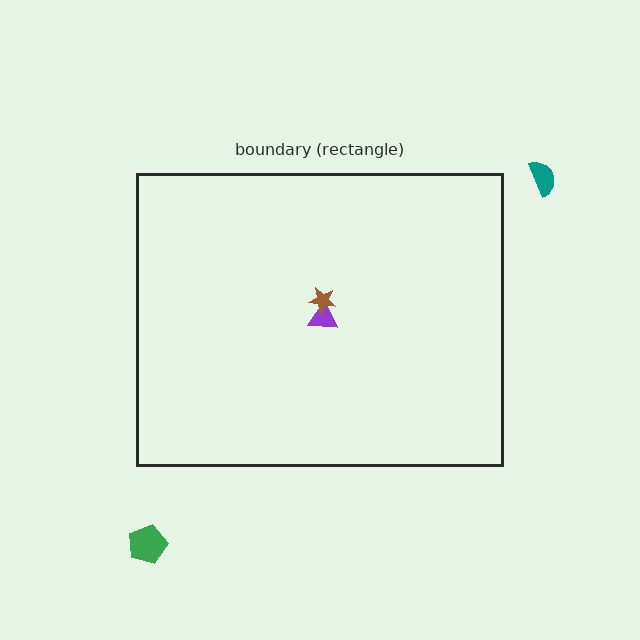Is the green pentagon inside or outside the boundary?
Outside.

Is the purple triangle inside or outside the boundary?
Inside.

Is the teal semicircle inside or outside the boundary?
Outside.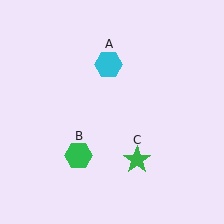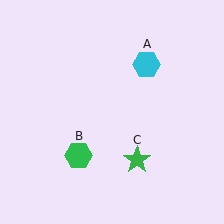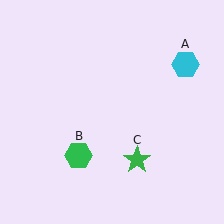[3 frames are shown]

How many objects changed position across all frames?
1 object changed position: cyan hexagon (object A).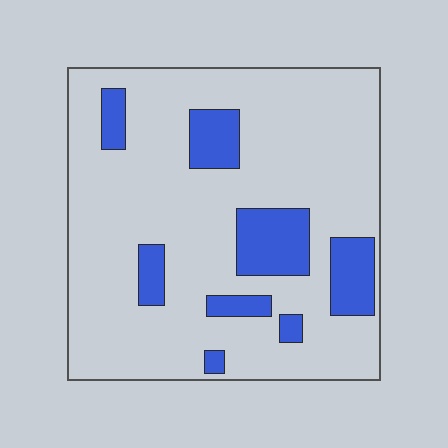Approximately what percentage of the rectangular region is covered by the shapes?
Approximately 20%.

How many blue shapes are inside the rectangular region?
8.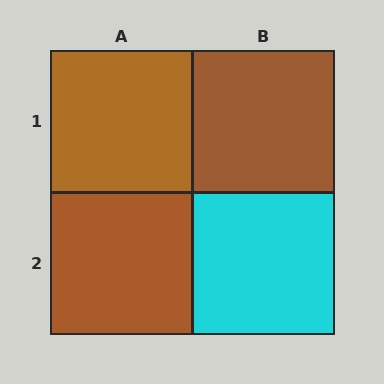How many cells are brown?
3 cells are brown.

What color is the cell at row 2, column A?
Brown.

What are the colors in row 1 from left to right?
Brown, brown.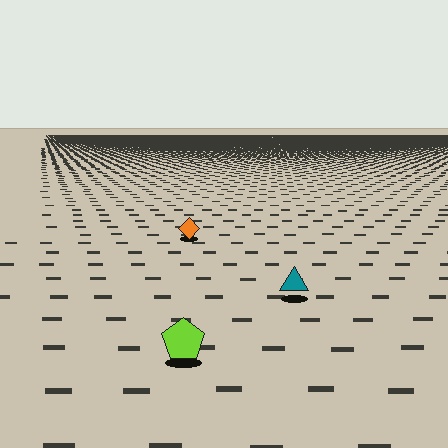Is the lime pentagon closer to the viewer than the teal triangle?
Yes. The lime pentagon is closer — you can tell from the texture gradient: the ground texture is coarser near it.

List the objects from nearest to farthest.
From nearest to farthest: the lime pentagon, the teal triangle, the orange diamond.